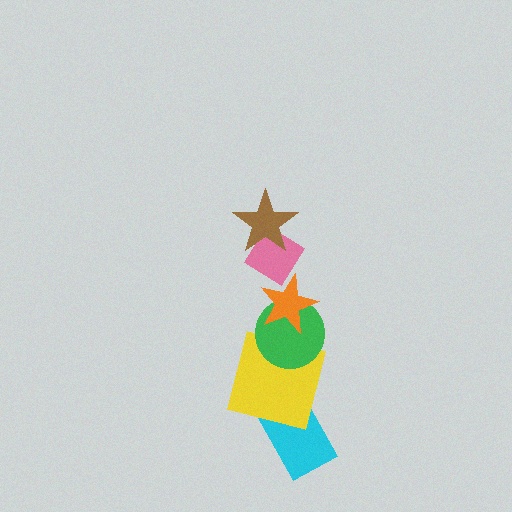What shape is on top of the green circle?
The orange star is on top of the green circle.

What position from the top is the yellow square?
The yellow square is 5th from the top.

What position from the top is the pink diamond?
The pink diamond is 2nd from the top.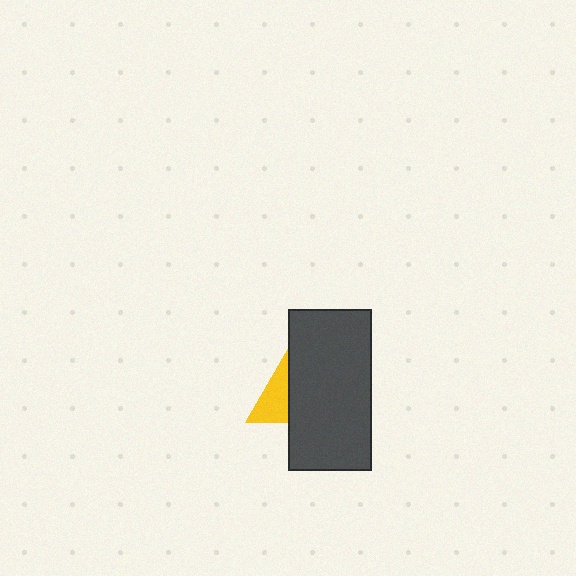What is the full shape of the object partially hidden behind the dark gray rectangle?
The partially hidden object is a yellow triangle.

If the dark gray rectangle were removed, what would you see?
You would see the complete yellow triangle.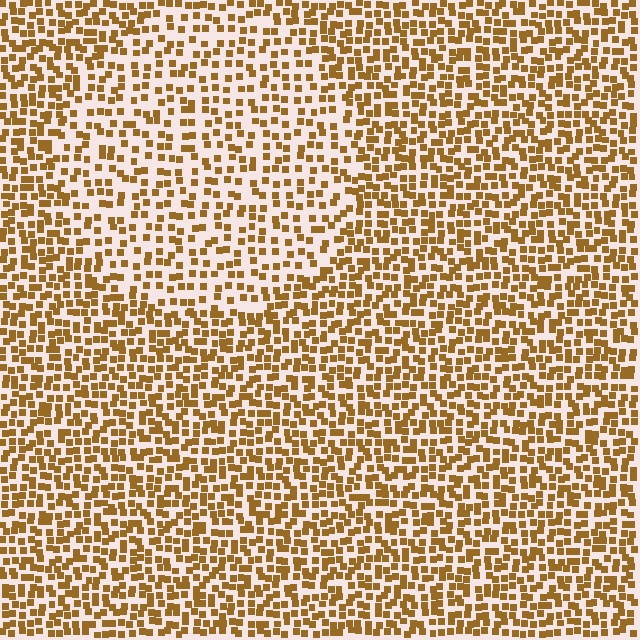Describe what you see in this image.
The image contains small brown elements arranged at two different densities. A circle-shaped region is visible where the elements are less densely packed than the surrounding area.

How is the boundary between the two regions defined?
The boundary is defined by a change in element density (approximately 1.7x ratio). All elements are the same color, size, and shape.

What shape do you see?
I see a circle.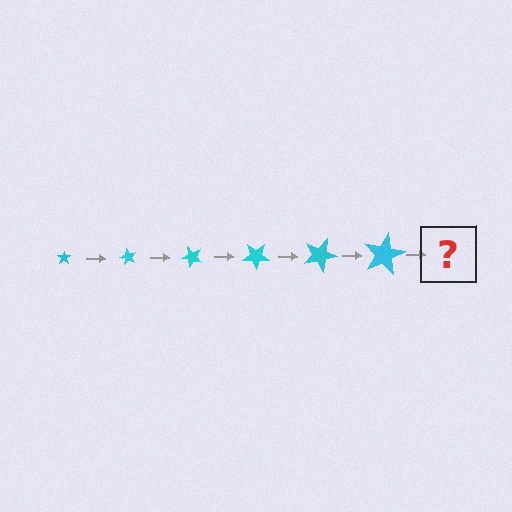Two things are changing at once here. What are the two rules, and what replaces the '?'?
The two rules are that the star grows larger each step and it rotates 60 degrees each step. The '?' should be a star, larger than the previous one and rotated 360 degrees from the start.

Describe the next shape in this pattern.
It should be a star, larger than the previous one and rotated 360 degrees from the start.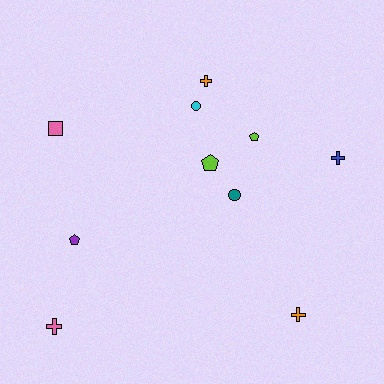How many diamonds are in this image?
There are no diamonds.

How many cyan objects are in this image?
There is 1 cyan object.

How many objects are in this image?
There are 10 objects.